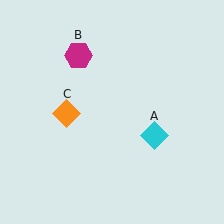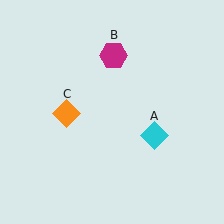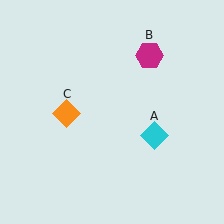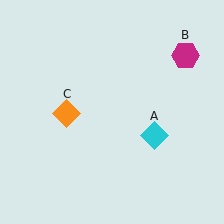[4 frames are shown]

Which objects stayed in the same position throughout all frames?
Cyan diamond (object A) and orange diamond (object C) remained stationary.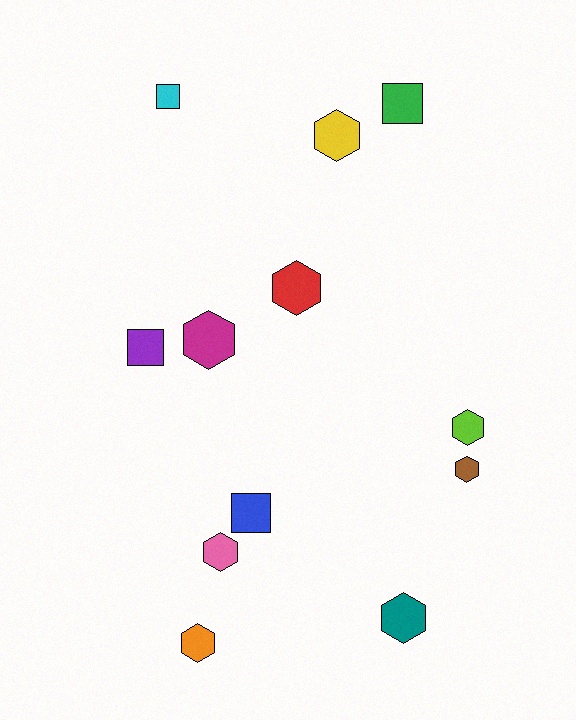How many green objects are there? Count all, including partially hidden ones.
There is 1 green object.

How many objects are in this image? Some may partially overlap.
There are 12 objects.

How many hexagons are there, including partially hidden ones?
There are 8 hexagons.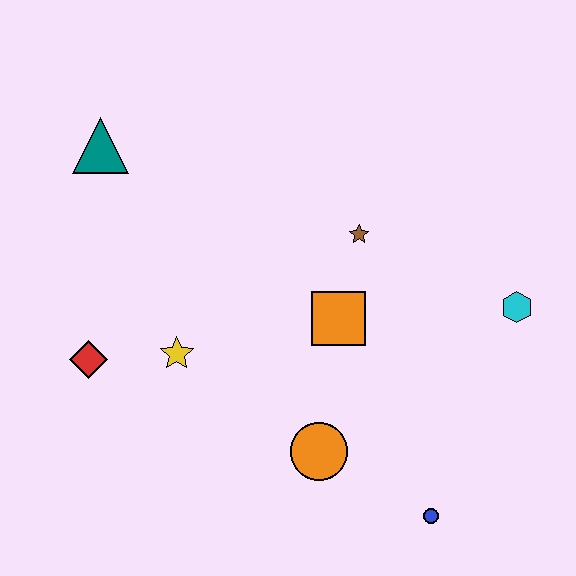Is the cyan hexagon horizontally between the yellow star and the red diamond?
No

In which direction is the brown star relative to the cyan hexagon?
The brown star is to the left of the cyan hexagon.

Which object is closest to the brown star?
The orange square is closest to the brown star.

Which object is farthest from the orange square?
The teal triangle is farthest from the orange square.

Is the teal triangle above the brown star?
Yes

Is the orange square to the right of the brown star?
No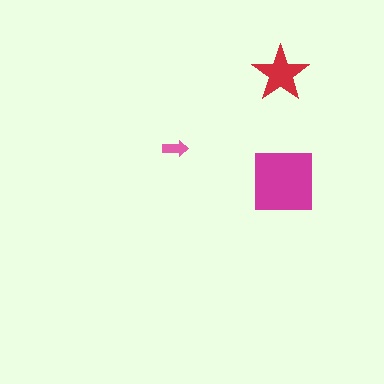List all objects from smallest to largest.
The pink arrow, the red star, the magenta square.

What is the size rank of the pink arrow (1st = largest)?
3rd.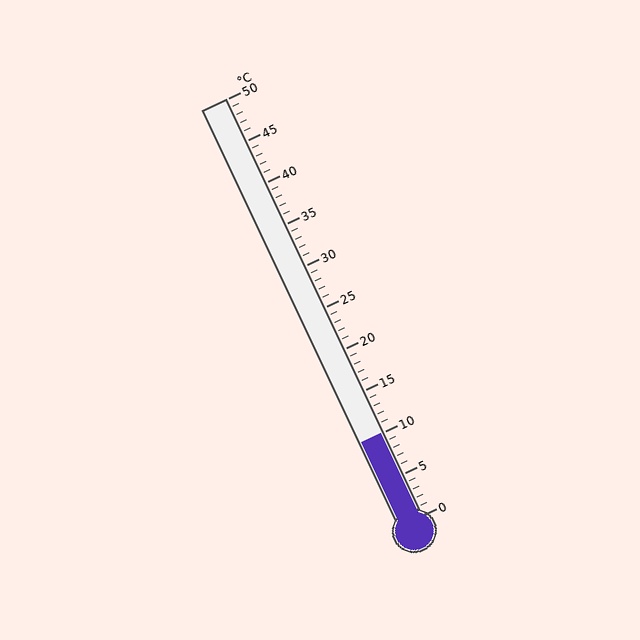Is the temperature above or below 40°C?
The temperature is below 40°C.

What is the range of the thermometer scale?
The thermometer scale ranges from 0°C to 50°C.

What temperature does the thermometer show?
The thermometer shows approximately 10°C.